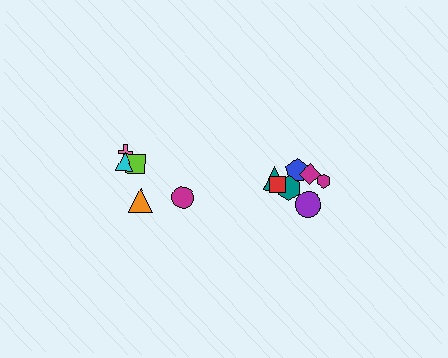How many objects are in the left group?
There are 5 objects.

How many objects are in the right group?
There are 7 objects.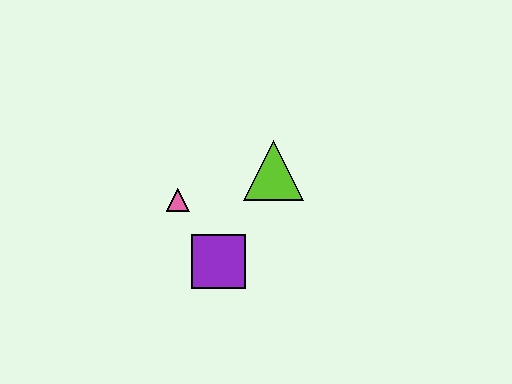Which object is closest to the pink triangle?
The purple square is closest to the pink triangle.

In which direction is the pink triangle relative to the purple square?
The pink triangle is above the purple square.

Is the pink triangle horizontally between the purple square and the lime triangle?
No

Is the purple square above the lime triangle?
No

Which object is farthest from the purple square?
The lime triangle is farthest from the purple square.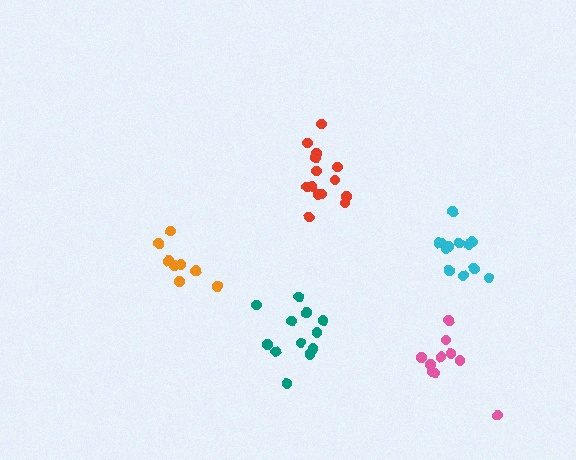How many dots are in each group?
Group 1: 8 dots, Group 2: 14 dots, Group 3: 12 dots, Group 4: 12 dots, Group 5: 10 dots (56 total).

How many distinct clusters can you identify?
There are 5 distinct clusters.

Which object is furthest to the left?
The orange cluster is leftmost.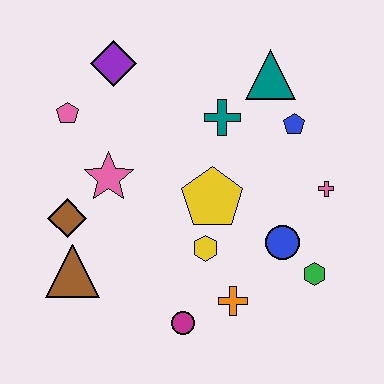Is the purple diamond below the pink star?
No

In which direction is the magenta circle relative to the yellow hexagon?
The magenta circle is below the yellow hexagon.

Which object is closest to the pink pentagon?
The purple diamond is closest to the pink pentagon.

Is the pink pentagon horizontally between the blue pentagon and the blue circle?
No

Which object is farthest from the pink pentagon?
The green hexagon is farthest from the pink pentagon.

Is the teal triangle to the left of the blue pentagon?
Yes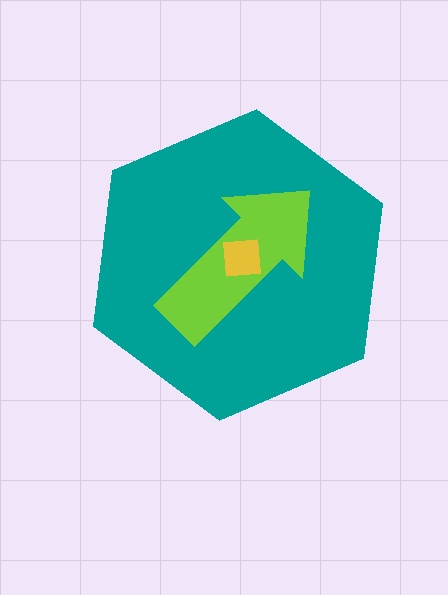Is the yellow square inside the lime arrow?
Yes.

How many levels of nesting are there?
3.